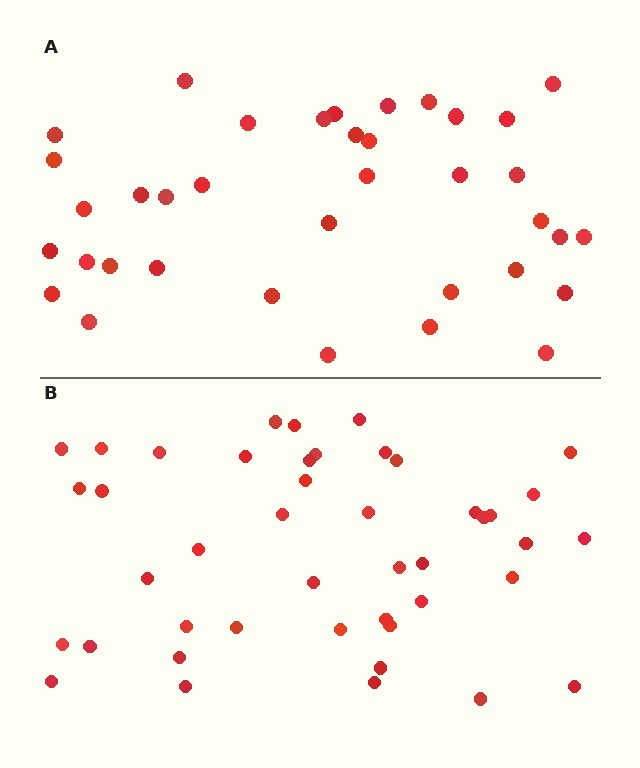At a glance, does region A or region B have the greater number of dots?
Region B (the bottom region) has more dots.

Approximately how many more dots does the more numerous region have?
Region B has roughly 8 or so more dots than region A.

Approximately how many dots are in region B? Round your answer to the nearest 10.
About 40 dots. (The exact count is 44, which rounds to 40.)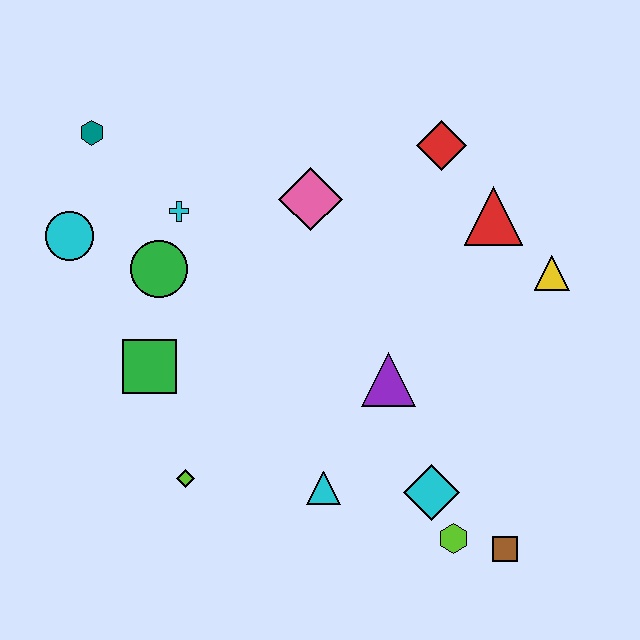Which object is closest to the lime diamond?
The green square is closest to the lime diamond.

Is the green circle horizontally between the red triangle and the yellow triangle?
No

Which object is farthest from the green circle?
The brown square is farthest from the green circle.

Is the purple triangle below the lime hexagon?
No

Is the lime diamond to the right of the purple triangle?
No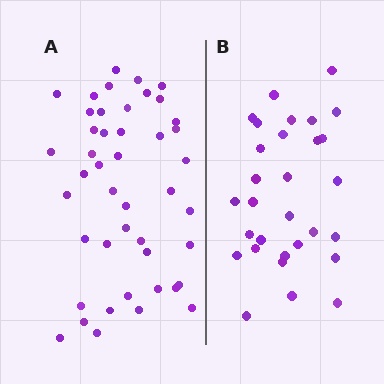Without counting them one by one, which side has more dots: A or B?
Region A (the left region) has more dots.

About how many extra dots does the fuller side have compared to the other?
Region A has approximately 15 more dots than region B.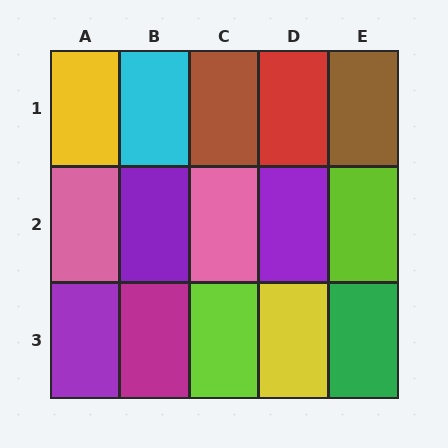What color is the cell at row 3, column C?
Lime.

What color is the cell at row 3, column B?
Magenta.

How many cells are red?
1 cell is red.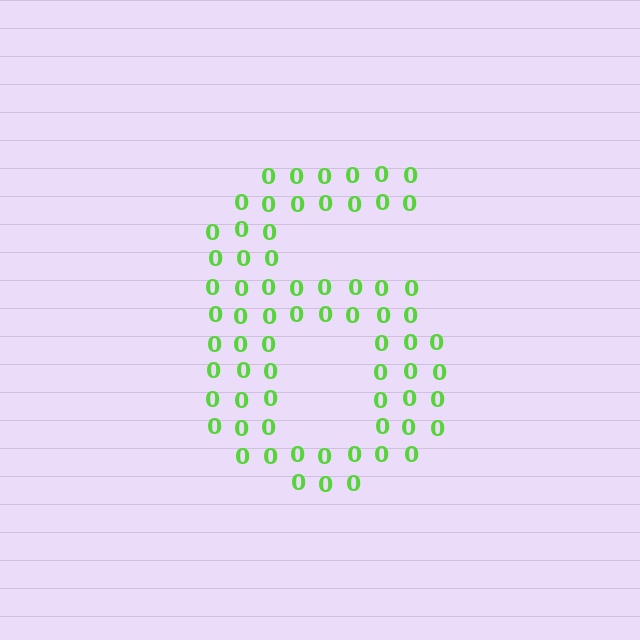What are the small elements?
The small elements are digit 0's.